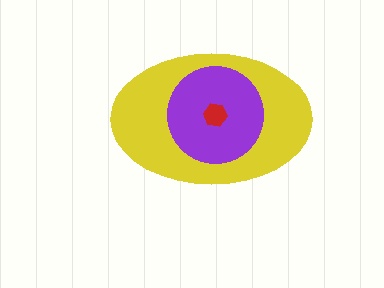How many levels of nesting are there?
3.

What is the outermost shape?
The yellow ellipse.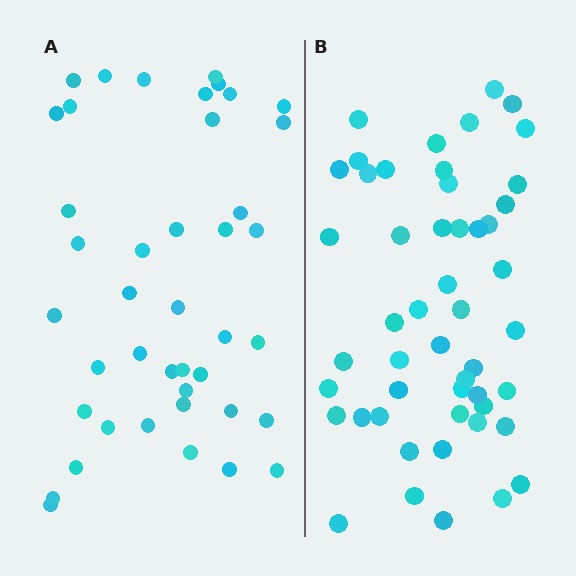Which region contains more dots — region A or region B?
Region B (the right region) has more dots.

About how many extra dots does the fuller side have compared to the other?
Region B has roughly 8 or so more dots than region A.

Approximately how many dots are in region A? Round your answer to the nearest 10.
About 40 dots. (The exact count is 42, which rounds to 40.)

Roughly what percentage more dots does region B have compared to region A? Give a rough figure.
About 20% more.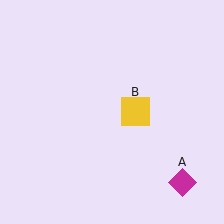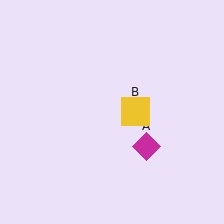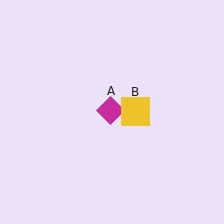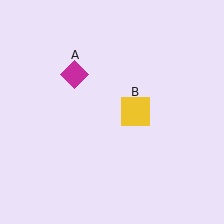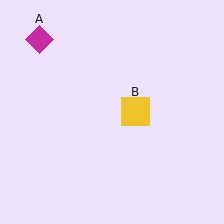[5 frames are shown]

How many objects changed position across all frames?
1 object changed position: magenta diamond (object A).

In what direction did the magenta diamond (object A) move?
The magenta diamond (object A) moved up and to the left.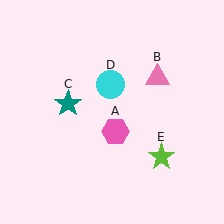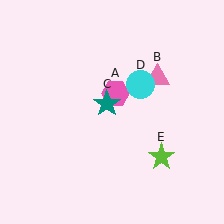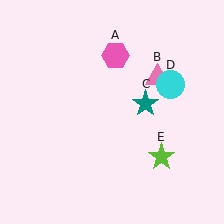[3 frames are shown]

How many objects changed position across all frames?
3 objects changed position: pink hexagon (object A), teal star (object C), cyan circle (object D).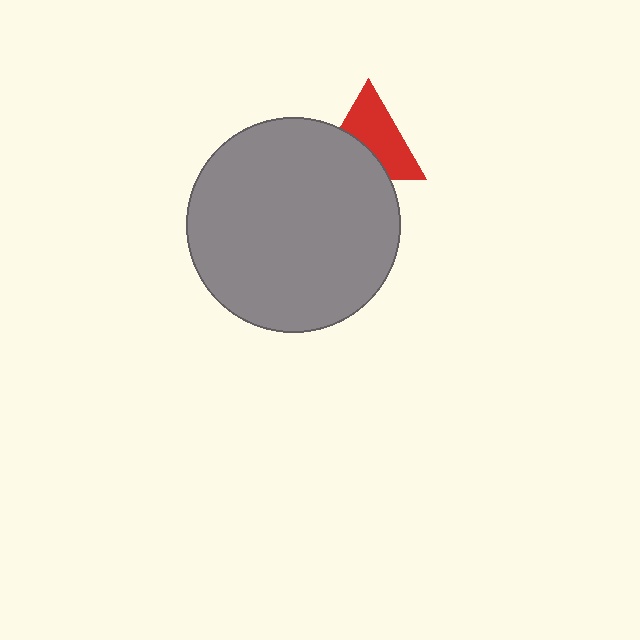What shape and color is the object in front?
The object in front is a gray circle.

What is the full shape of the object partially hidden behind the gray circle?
The partially hidden object is a red triangle.